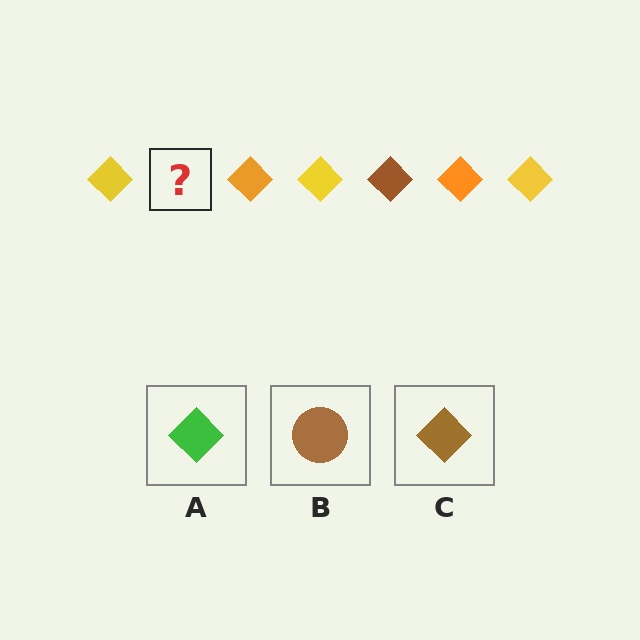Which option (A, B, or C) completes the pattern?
C.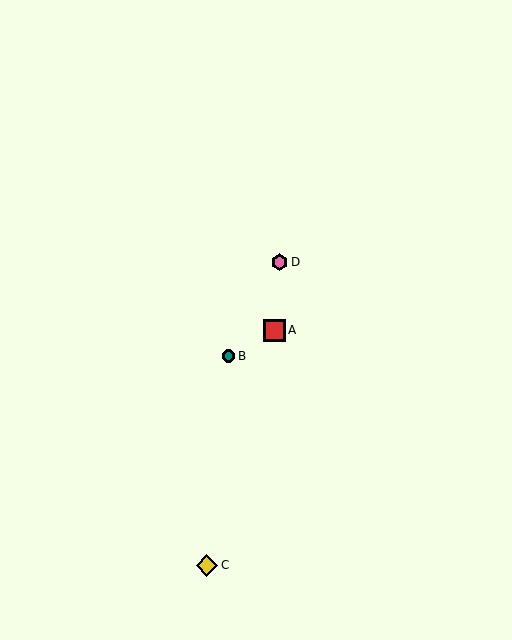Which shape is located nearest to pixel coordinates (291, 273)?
The pink hexagon (labeled D) at (279, 262) is nearest to that location.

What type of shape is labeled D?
Shape D is a pink hexagon.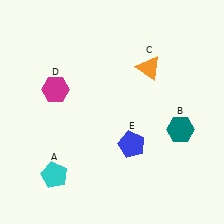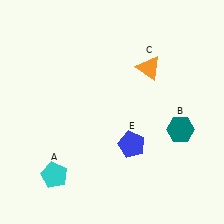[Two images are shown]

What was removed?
The magenta hexagon (D) was removed in Image 2.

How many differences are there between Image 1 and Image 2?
There is 1 difference between the two images.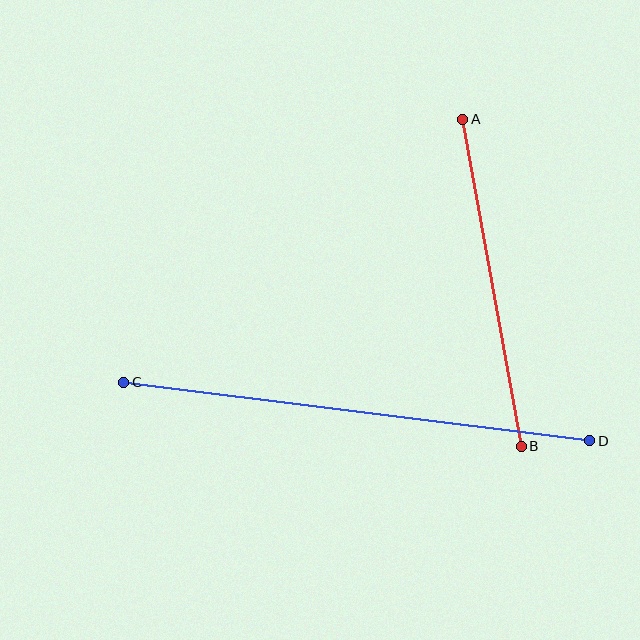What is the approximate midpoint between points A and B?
The midpoint is at approximately (492, 283) pixels.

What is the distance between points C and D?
The distance is approximately 470 pixels.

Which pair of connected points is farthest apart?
Points C and D are farthest apart.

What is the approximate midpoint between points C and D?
The midpoint is at approximately (357, 412) pixels.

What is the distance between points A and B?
The distance is approximately 332 pixels.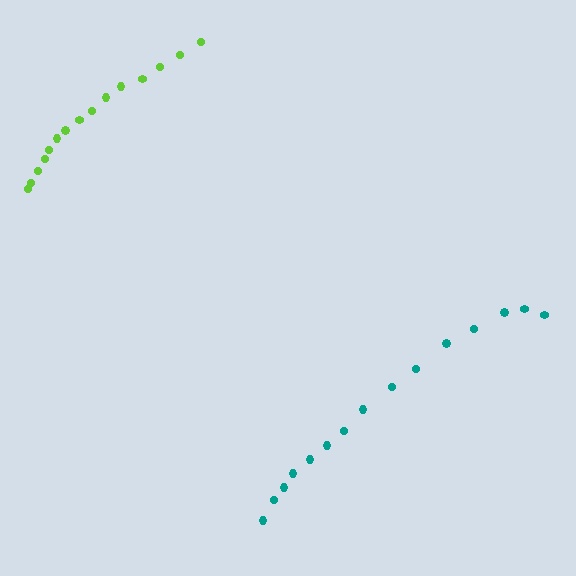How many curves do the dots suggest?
There are 2 distinct paths.